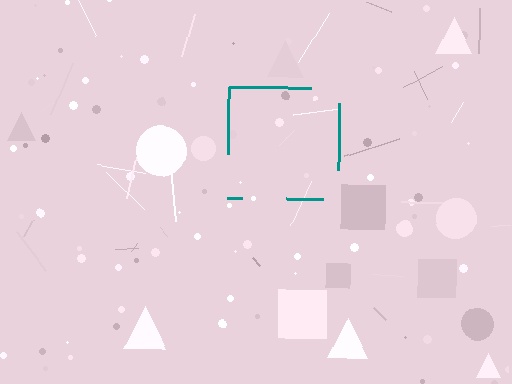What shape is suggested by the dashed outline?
The dashed outline suggests a square.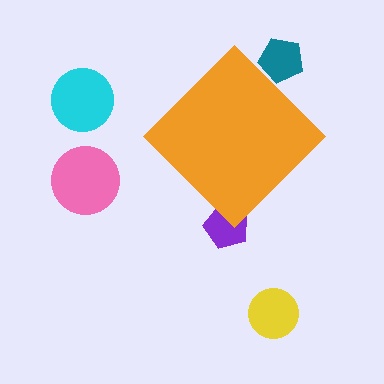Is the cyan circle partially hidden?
No, the cyan circle is fully visible.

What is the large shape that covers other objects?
An orange diamond.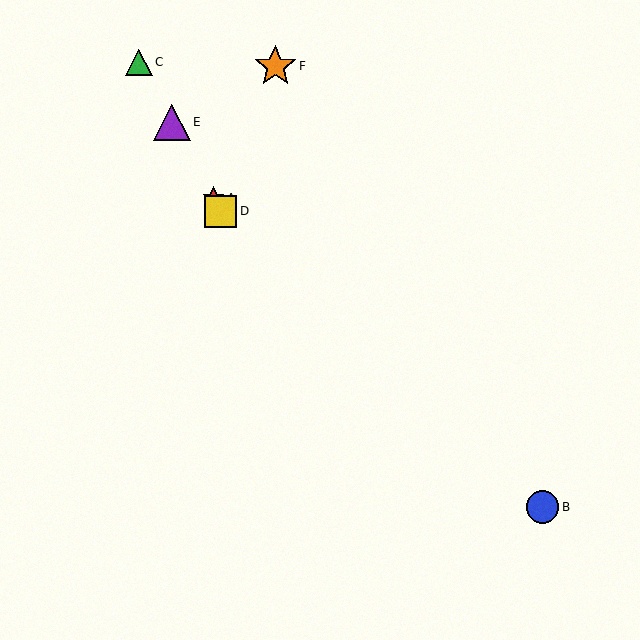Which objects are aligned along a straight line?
Objects A, C, D, E are aligned along a straight line.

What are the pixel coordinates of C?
Object C is at (139, 62).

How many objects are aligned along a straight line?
4 objects (A, C, D, E) are aligned along a straight line.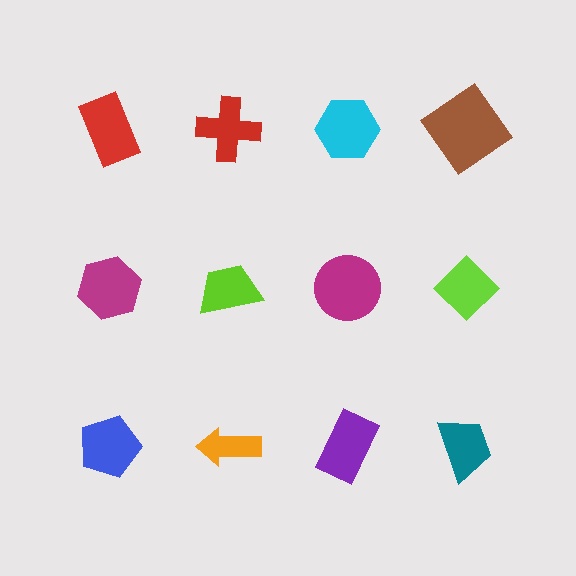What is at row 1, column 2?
A red cross.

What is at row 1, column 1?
A red rectangle.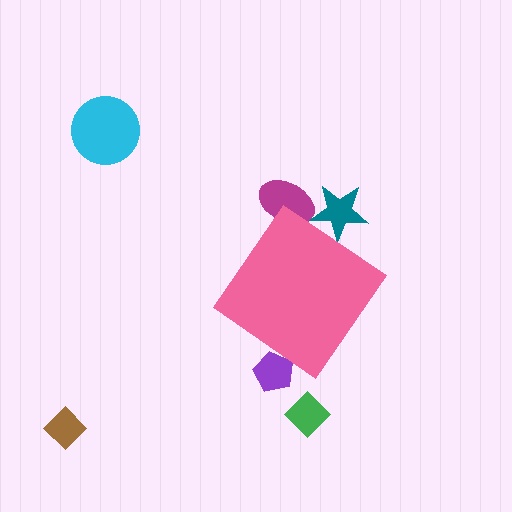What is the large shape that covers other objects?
A pink diamond.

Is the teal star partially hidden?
Yes, the teal star is partially hidden behind the pink diamond.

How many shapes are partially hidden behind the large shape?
3 shapes are partially hidden.